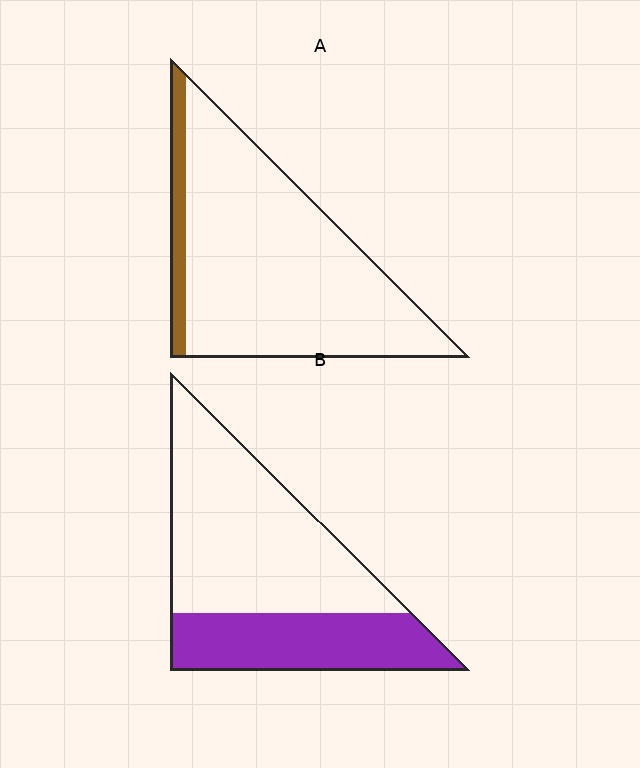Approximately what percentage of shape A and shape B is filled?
A is approximately 10% and B is approximately 35%.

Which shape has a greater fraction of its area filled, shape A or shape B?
Shape B.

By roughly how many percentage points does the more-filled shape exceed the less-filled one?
By roughly 25 percentage points (B over A).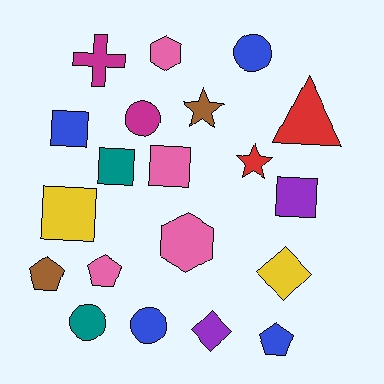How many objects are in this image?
There are 20 objects.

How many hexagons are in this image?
There are 2 hexagons.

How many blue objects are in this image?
There are 4 blue objects.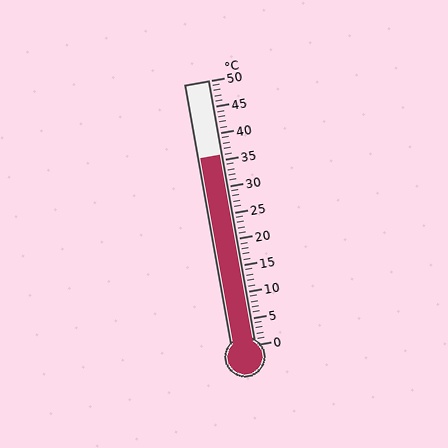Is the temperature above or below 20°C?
The temperature is above 20°C.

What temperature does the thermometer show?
The thermometer shows approximately 36°C.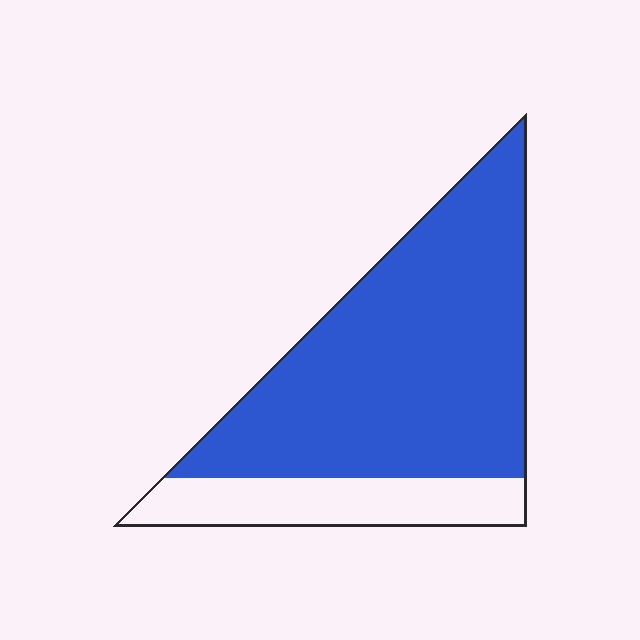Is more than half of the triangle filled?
Yes.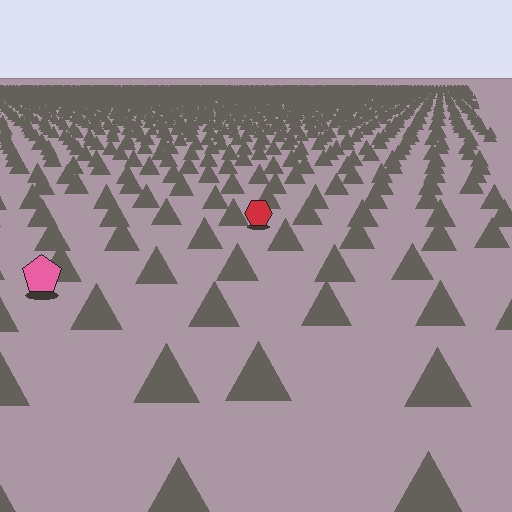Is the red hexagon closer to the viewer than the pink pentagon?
No. The pink pentagon is closer — you can tell from the texture gradient: the ground texture is coarser near it.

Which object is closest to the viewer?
The pink pentagon is closest. The texture marks near it are larger and more spread out.